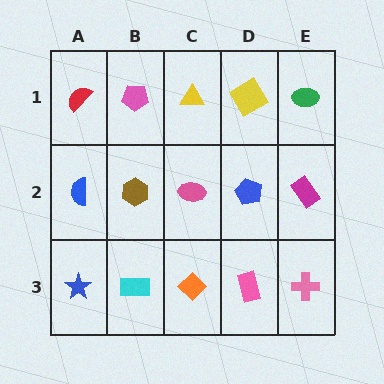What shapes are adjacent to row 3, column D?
A blue pentagon (row 2, column D), an orange diamond (row 3, column C), a pink cross (row 3, column E).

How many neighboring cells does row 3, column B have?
3.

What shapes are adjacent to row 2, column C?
A yellow triangle (row 1, column C), an orange diamond (row 3, column C), a brown hexagon (row 2, column B), a blue pentagon (row 2, column D).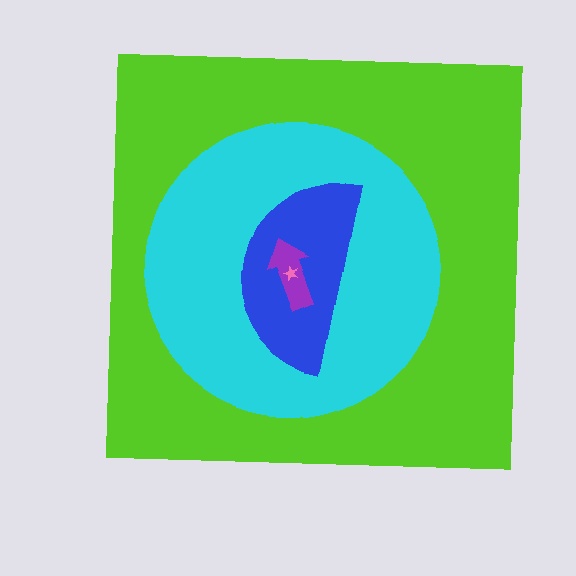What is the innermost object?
The pink star.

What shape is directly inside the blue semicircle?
The purple arrow.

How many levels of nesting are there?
5.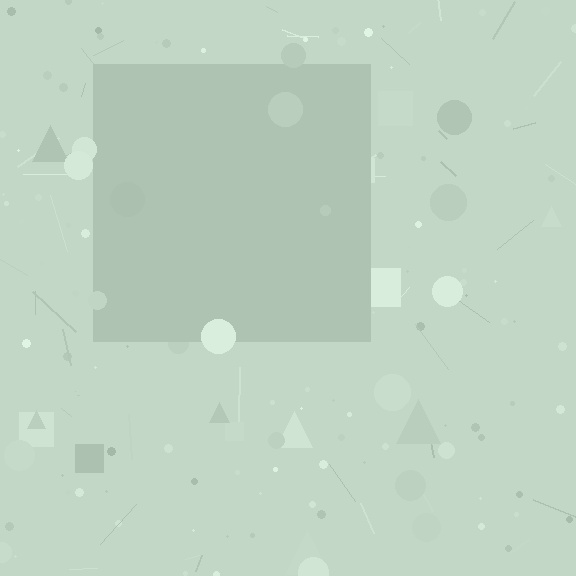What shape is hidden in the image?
A square is hidden in the image.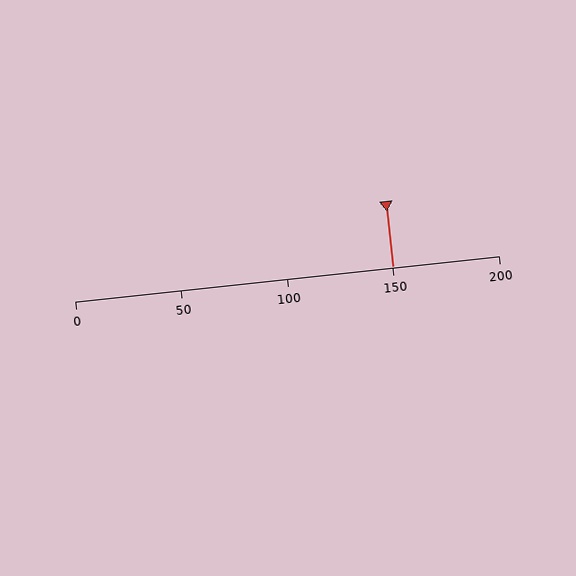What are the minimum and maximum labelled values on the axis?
The axis runs from 0 to 200.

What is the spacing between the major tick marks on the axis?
The major ticks are spaced 50 apart.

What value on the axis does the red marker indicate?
The marker indicates approximately 150.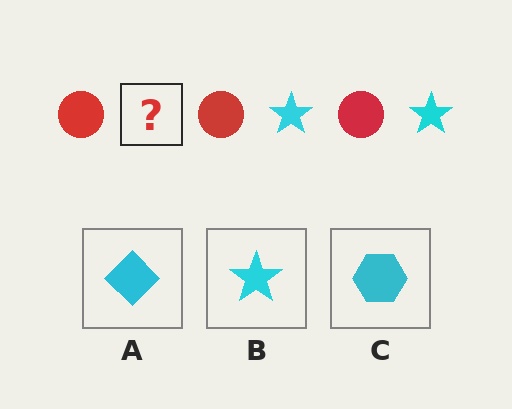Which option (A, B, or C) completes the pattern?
B.